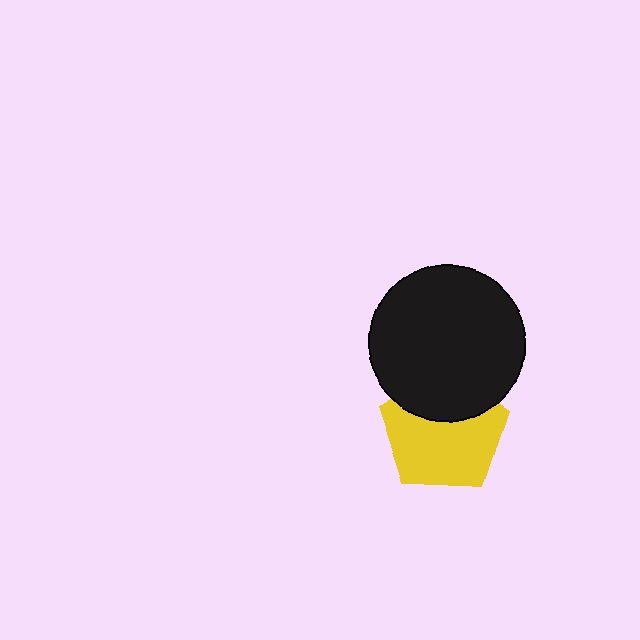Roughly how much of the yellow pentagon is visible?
Most of it is visible (roughly 66%).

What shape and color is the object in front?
The object in front is a black circle.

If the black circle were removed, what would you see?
You would see the complete yellow pentagon.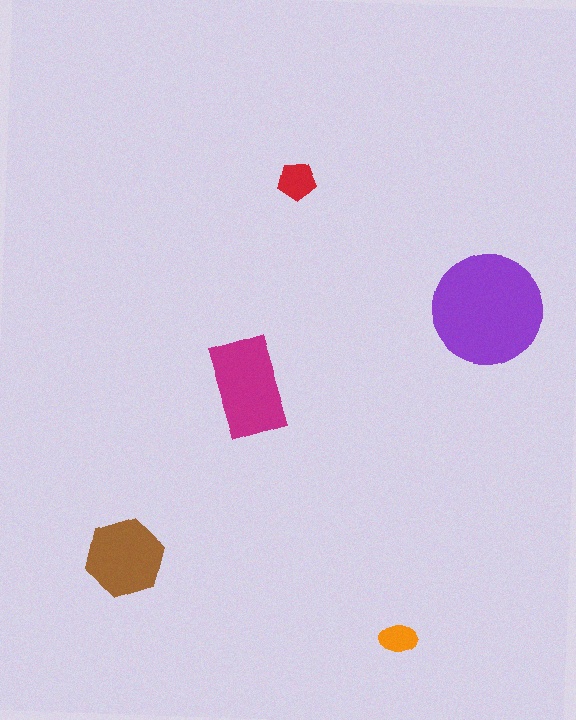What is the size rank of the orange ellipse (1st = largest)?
5th.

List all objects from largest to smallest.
The purple circle, the magenta rectangle, the brown hexagon, the red pentagon, the orange ellipse.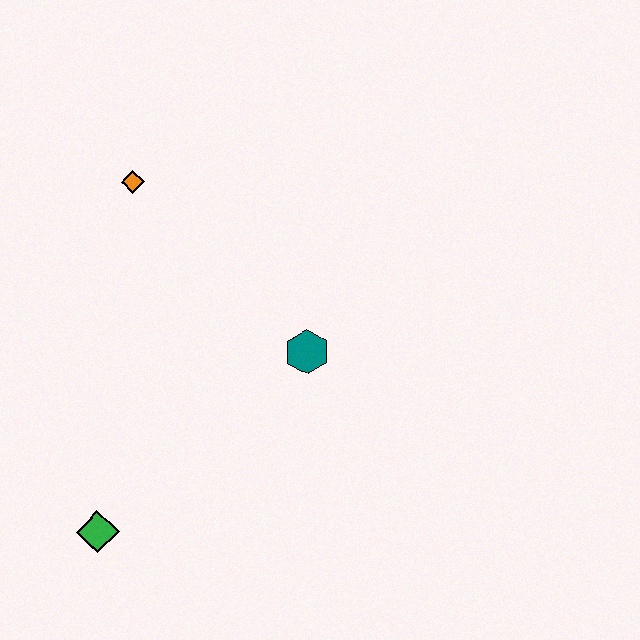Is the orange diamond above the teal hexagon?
Yes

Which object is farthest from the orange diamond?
The green diamond is farthest from the orange diamond.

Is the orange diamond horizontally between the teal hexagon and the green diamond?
Yes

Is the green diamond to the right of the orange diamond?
No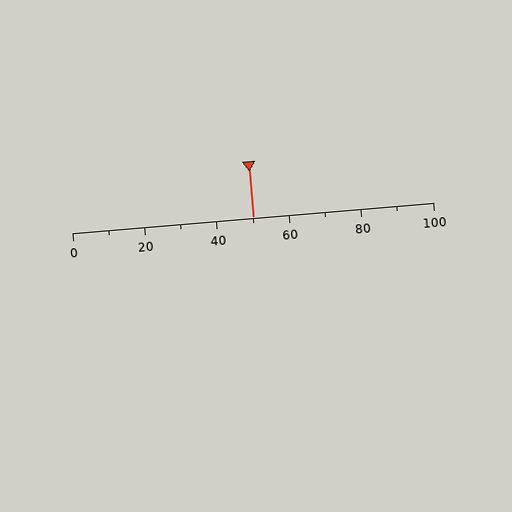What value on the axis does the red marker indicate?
The marker indicates approximately 50.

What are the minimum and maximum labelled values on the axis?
The axis runs from 0 to 100.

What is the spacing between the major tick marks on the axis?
The major ticks are spaced 20 apart.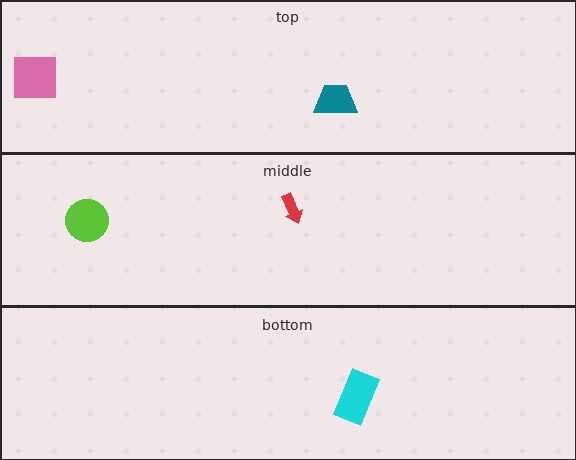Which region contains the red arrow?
The middle region.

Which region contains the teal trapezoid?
The top region.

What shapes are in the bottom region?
The cyan rectangle.